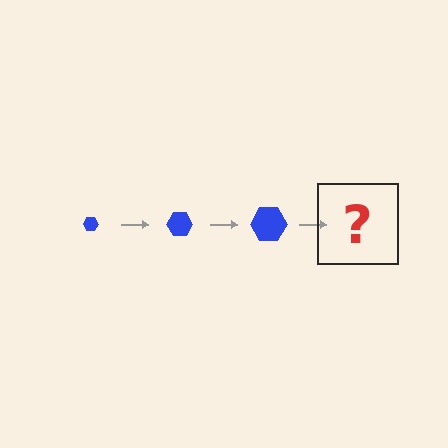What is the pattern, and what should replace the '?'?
The pattern is that the hexagon gets progressively larger each step. The '?' should be a blue hexagon, larger than the previous one.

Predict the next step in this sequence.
The next step is a blue hexagon, larger than the previous one.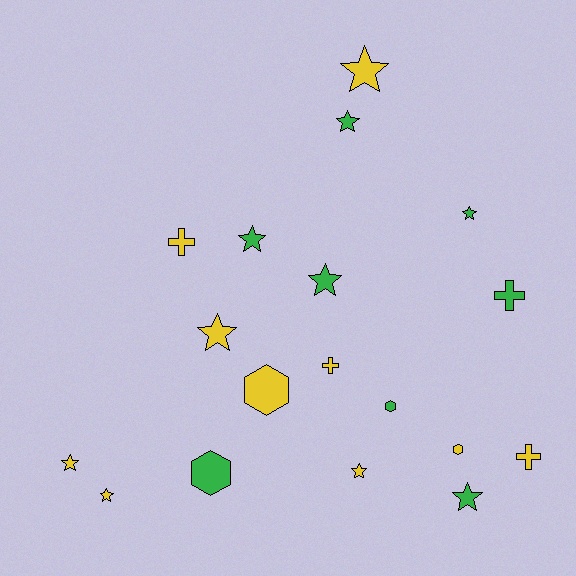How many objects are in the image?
There are 18 objects.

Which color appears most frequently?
Yellow, with 10 objects.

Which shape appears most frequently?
Star, with 10 objects.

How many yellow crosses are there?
There are 3 yellow crosses.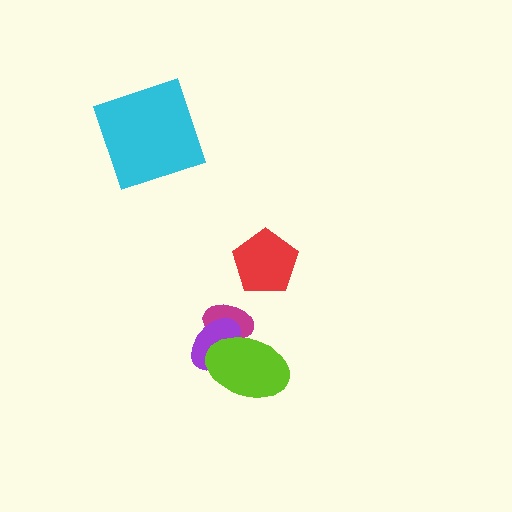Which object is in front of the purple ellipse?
The lime ellipse is in front of the purple ellipse.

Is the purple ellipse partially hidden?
Yes, it is partially covered by another shape.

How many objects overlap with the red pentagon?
0 objects overlap with the red pentagon.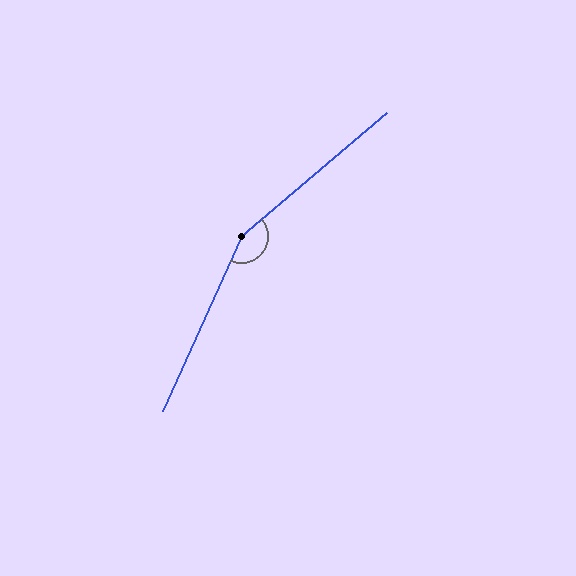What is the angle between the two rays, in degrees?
Approximately 155 degrees.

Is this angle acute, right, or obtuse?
It is obtuse.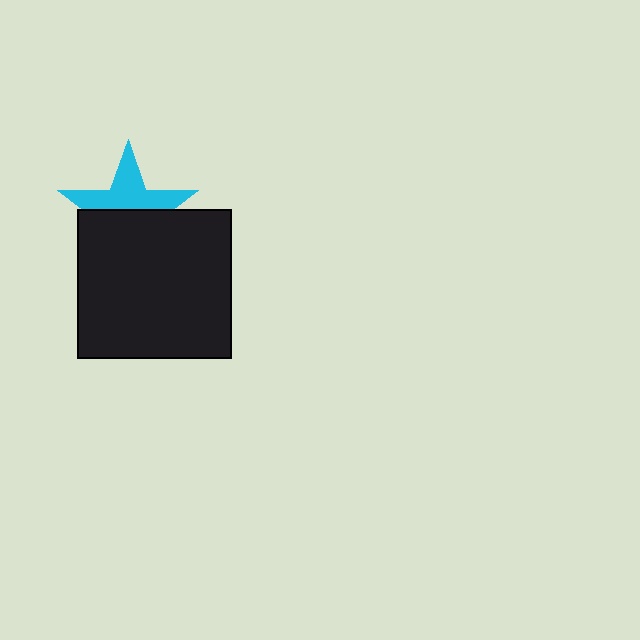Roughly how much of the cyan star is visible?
About half of it is visible (roughly 49%).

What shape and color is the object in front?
The object in front is a black rectangle.